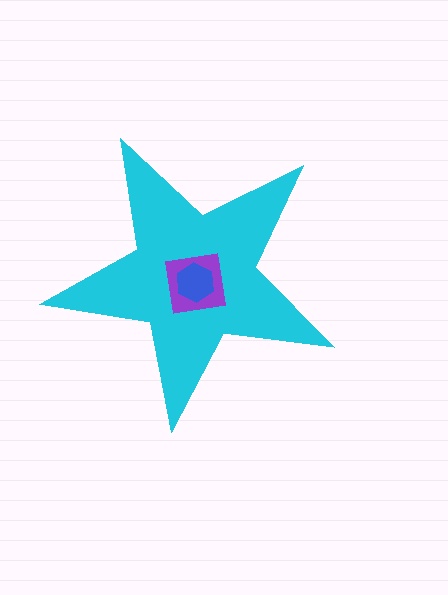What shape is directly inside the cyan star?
The purple square.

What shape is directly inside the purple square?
The blue hexagon.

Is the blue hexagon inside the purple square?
Yes.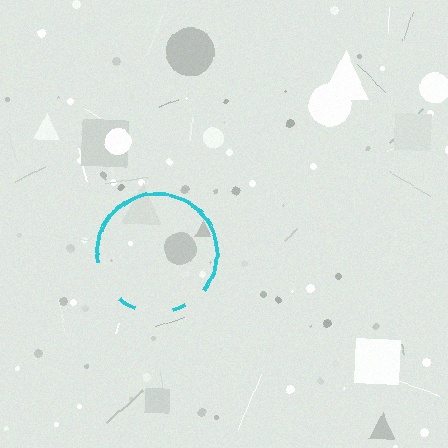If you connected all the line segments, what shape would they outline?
They would outline a circle.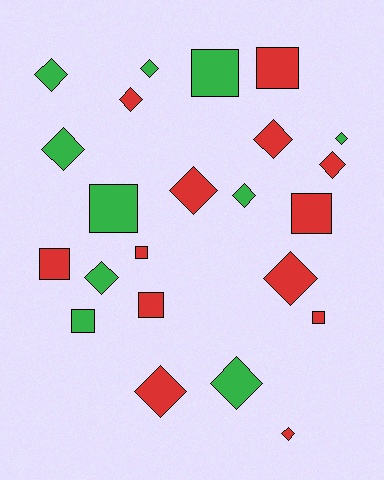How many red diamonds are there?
There are 7 red diamonds.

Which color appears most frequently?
Red, with 13 objects.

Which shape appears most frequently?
Diamond, with 14 objects.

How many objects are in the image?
There are 23 objects.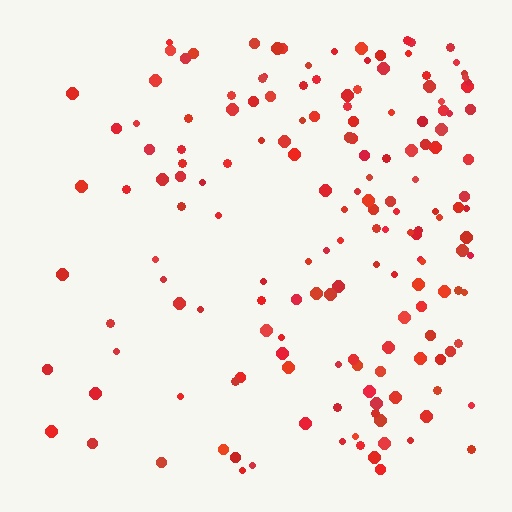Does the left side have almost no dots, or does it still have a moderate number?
Still a moderate number, just noticeably fewer than the right.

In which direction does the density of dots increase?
From left to right, with the right side densest.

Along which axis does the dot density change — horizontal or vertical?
Horizontal.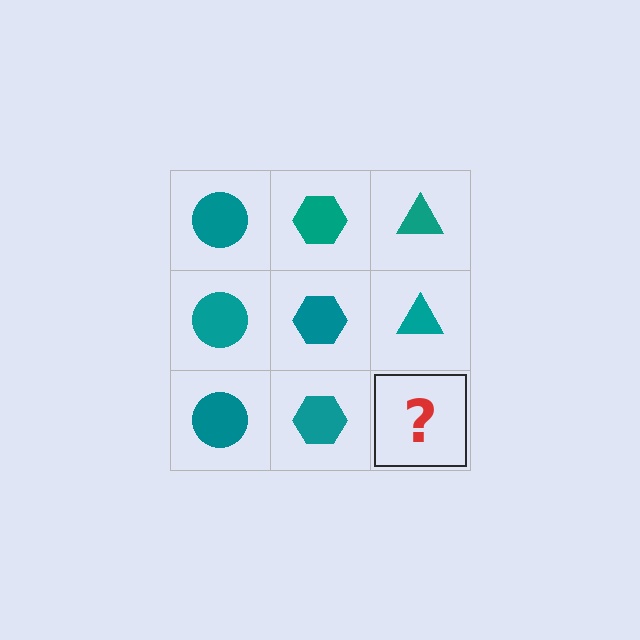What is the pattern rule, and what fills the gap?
The rule is that each column has a consistent shape. The gap should be filled with a teal triangle.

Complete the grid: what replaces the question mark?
The question mark should be replaced with a teal triangle.